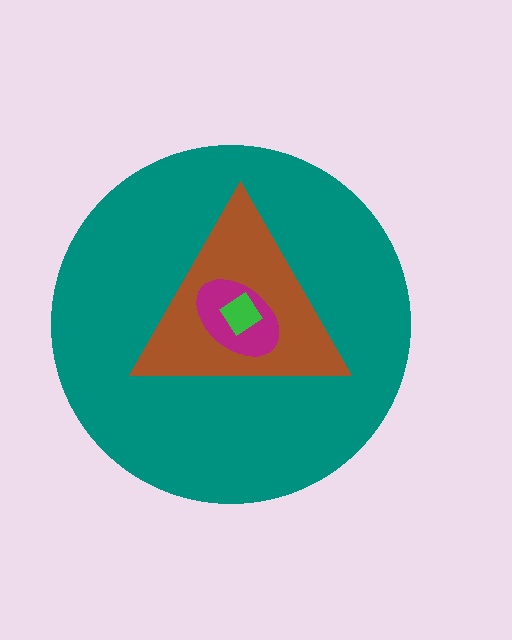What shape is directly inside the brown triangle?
The magenta ellipse.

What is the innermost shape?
The green diamond.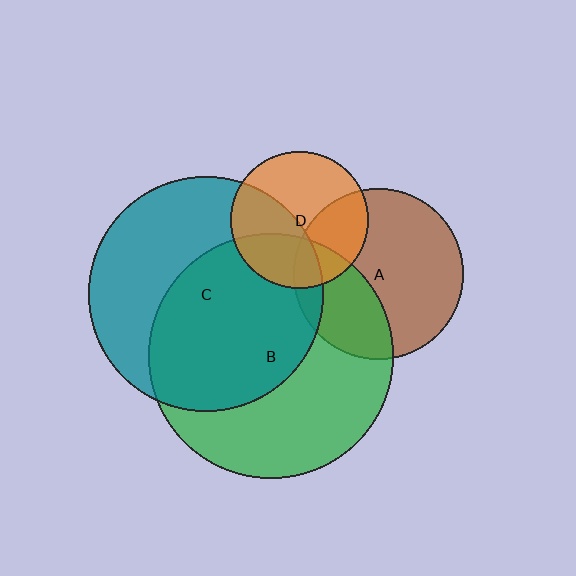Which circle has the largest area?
Circle B (green).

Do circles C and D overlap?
Yes.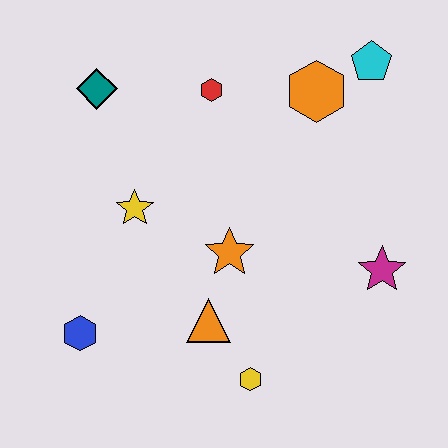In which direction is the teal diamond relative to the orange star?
The teal diamond is above the orange star.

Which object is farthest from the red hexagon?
The yellow hexagon is farthest from the red hexagon.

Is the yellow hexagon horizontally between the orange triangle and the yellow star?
No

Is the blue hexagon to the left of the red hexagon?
Yes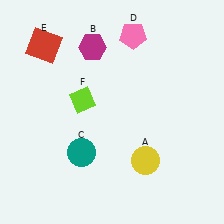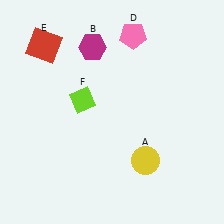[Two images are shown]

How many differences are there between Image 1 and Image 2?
There is 1 difference between the two images.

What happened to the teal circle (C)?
The teal circle (C) was removed in Image 2. It was in the bottom-left area of Image 1.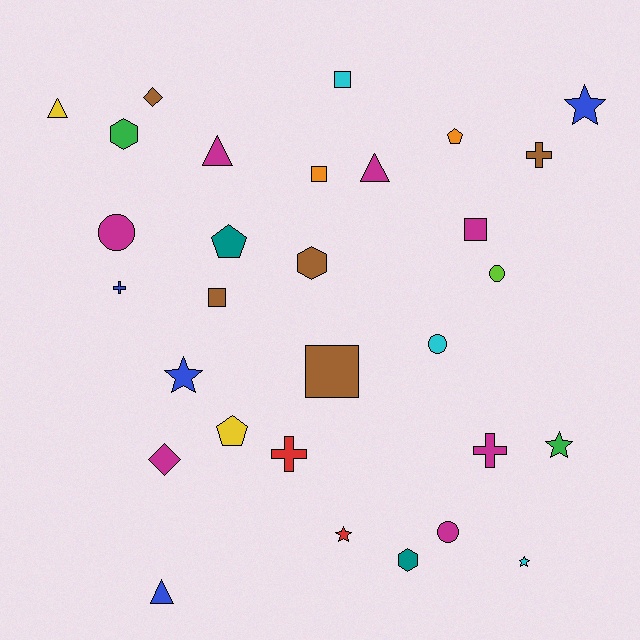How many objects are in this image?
There are 30 objects.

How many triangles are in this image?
There are 4 triangles.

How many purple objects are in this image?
There are no purple objects.